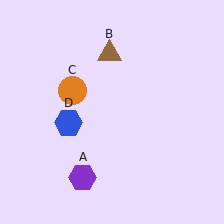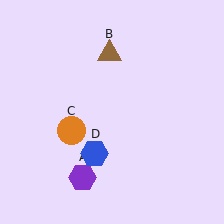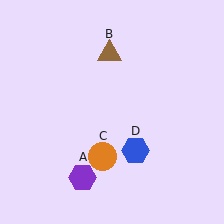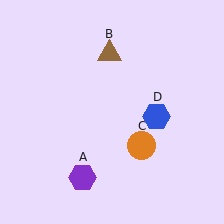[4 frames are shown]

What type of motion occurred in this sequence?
The orange circle (object C), blue hexagon (object D) rotated counterclockwise around the center of the scene.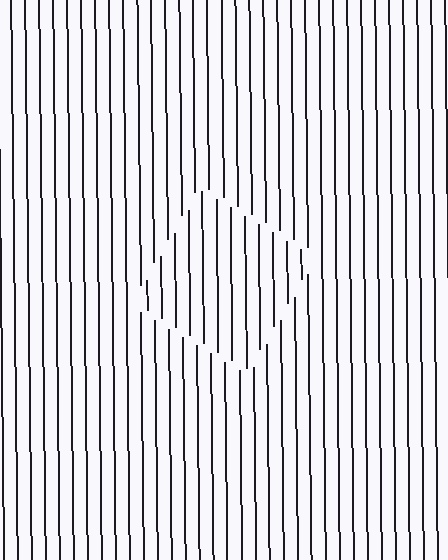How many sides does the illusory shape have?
4 sides — the line-ends trace a square.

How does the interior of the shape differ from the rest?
The interior of the shape contains the same grating, shifted by half a period — the contour is defined by the phase discontinuity where line-ends from the inner and outer gratings abut.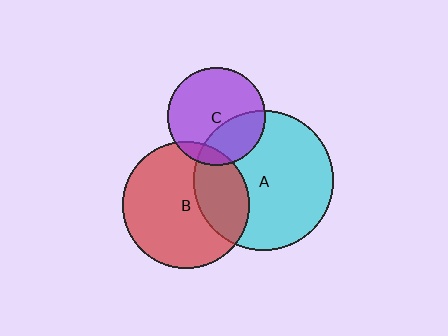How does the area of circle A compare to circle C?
Approximately 2.1 times.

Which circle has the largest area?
Circle A (cyan).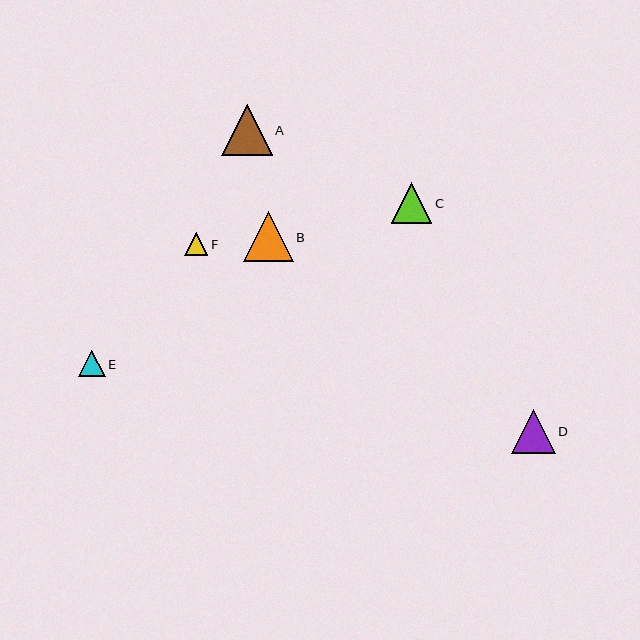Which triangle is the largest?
Triangle A is the largest with a size of approximately 51 pixels.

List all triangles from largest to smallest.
From largest to smallest: A, B, D, C, E, F.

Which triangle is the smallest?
Triangle F is the smallest with a size of approximately 23 pixels.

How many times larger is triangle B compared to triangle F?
Triangle B is approximately 2.2 times the size of triangle F.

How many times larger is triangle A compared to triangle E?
Triangle A is approximately 1.9 times the size of triangle E.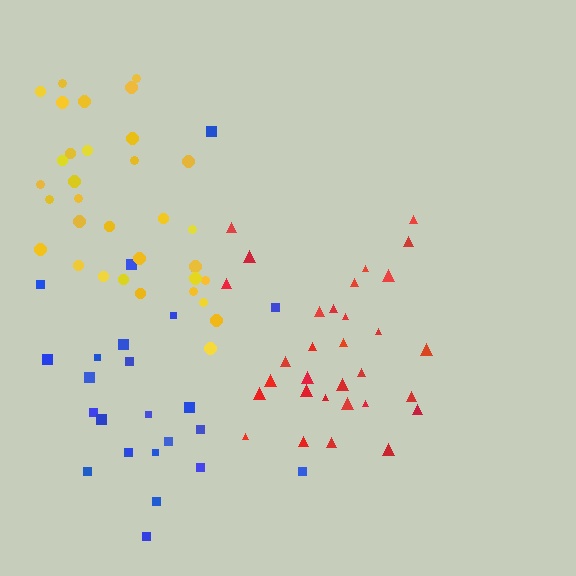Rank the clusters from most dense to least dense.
red, yellow, blue.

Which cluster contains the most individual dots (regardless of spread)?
Yellow (34).